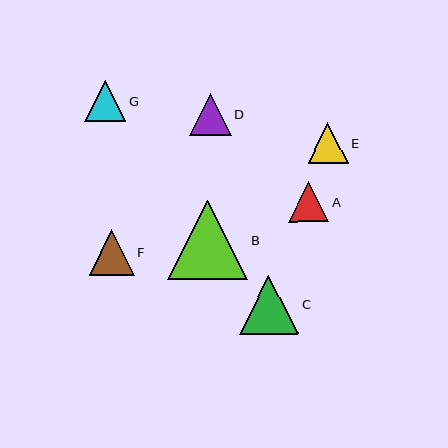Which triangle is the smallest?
Triangle A is the smallest with a size of approximately 40 pixels.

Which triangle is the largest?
Triangle B is the largest with a size of approximately 80 pixels.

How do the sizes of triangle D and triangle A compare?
Triangle D and triangle A are approximately the same size.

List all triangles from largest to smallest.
From largest to smallest: B, C, F, G, D, E, A.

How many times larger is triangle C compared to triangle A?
Triangle C is approximately 1.5 times the size of triangle A.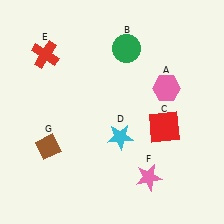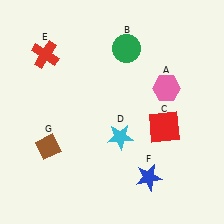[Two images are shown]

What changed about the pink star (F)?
In Image 1, F is pink. In Image 2, it changed to blue.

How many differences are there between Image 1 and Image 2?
There is 1 difference between the two images.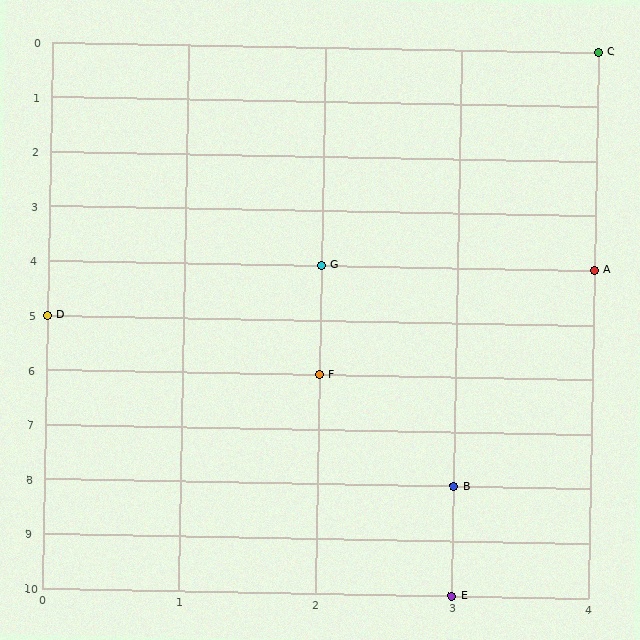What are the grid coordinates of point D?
Point D is at grid coordinates (0, 5).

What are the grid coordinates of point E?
Point E is at grid coordinates (3, 10).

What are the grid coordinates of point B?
Point B is at grid coordinates (3, 8).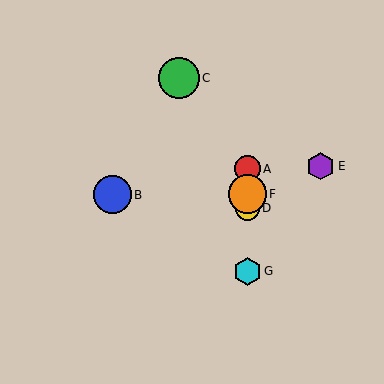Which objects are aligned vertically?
Objects A, D, F, G are aligned vertically.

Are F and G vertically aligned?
Yes, both are at x≈247.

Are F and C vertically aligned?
No, F is at x≈247 and C is at x≈179.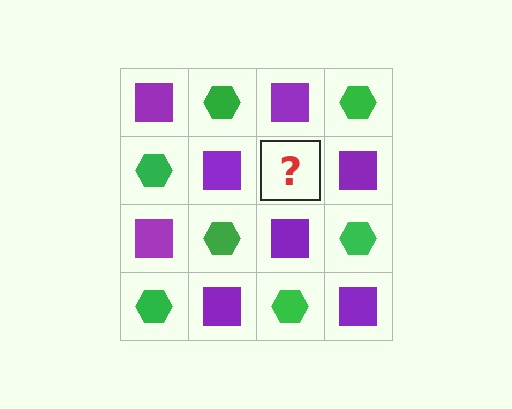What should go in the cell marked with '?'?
The missing cell should contain a green hexagon.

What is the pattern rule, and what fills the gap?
The rule is that it alternates purple square and green hexagon in a checkerboard pattern. The gap should be filled with a green hexagon.